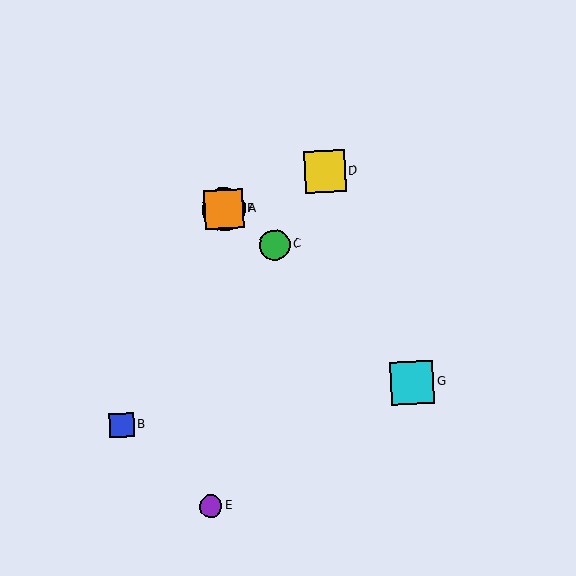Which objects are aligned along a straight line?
Objects A, C, F are aligned along a straight line.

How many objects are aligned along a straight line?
3 objects (A, C, F) are aligned along a straight line.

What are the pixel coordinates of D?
Object D is at (325, 172).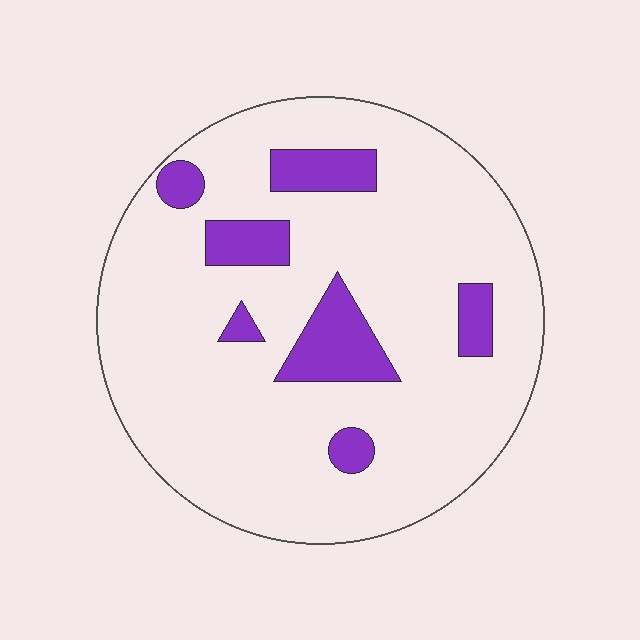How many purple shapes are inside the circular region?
7.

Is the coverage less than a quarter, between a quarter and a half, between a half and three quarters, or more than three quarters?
Less than a quarter.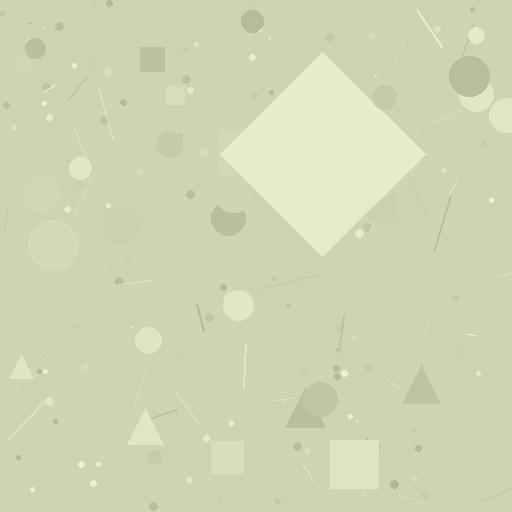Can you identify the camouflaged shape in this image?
The camouflaged shape is a diamond.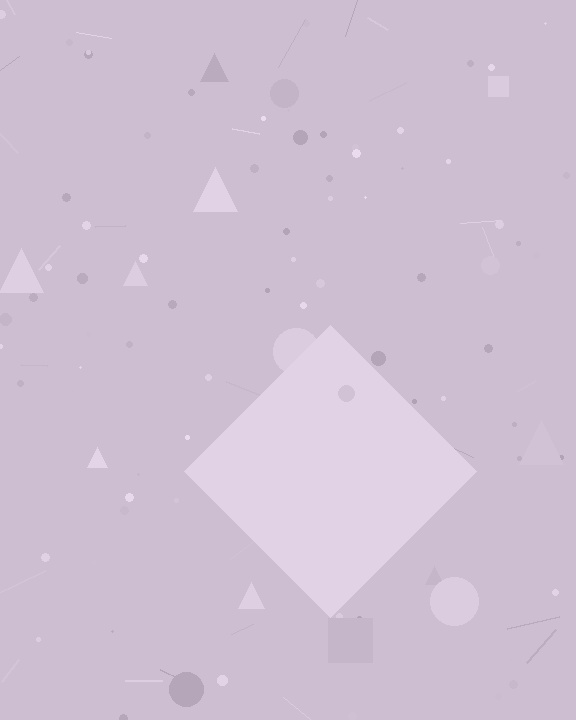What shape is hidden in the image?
A diamond is hidden in the image.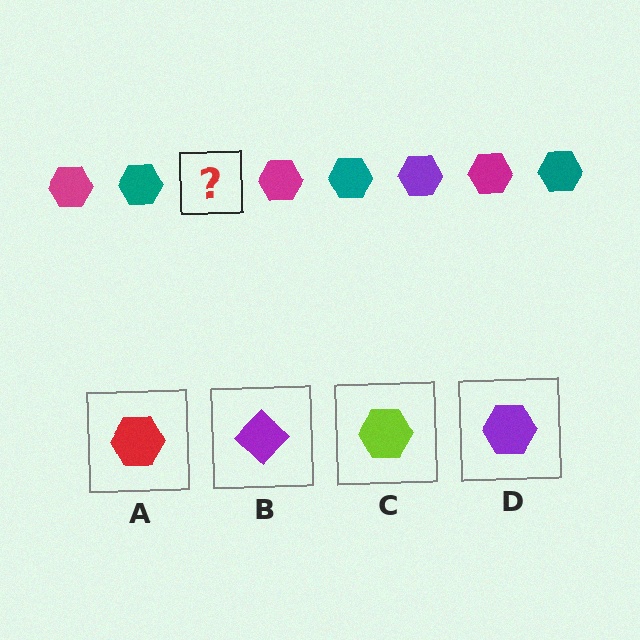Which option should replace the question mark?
Option D.